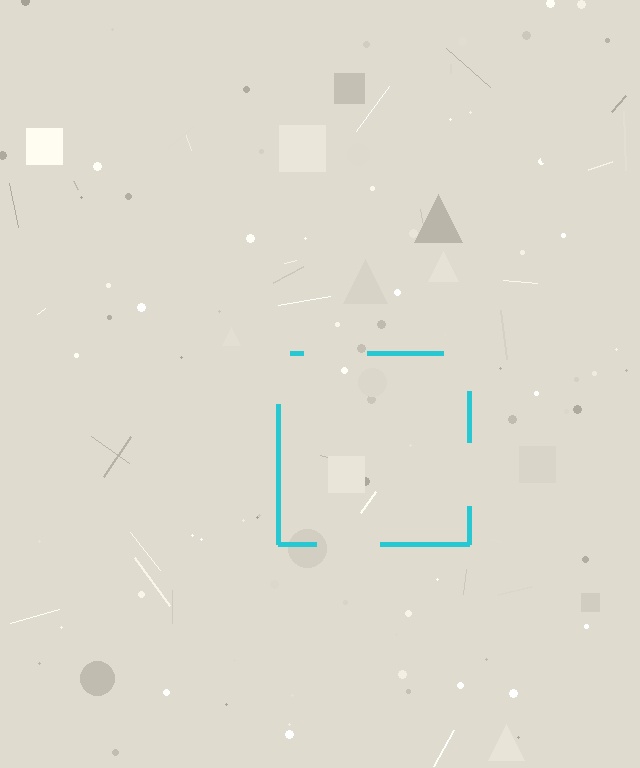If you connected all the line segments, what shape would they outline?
They would outline a square.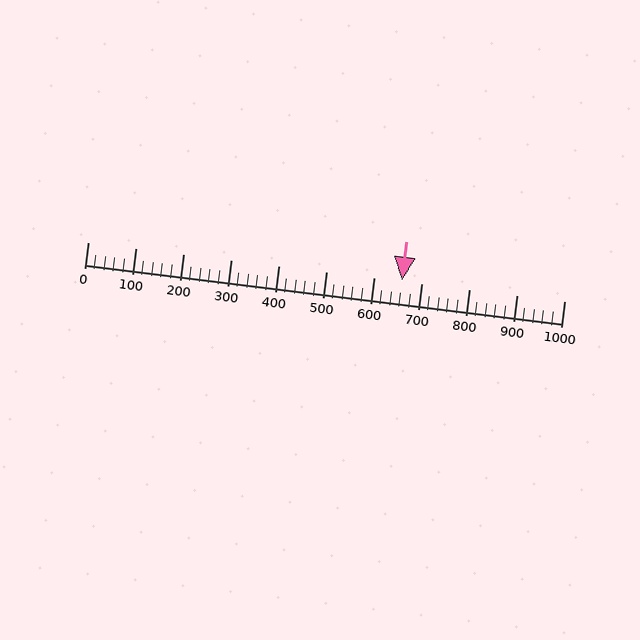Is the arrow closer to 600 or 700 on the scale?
The arrow is closer to 700.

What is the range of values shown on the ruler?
The ruler shows values from 0 to 1000.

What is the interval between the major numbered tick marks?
The major tick marks are spaced 100 units apart.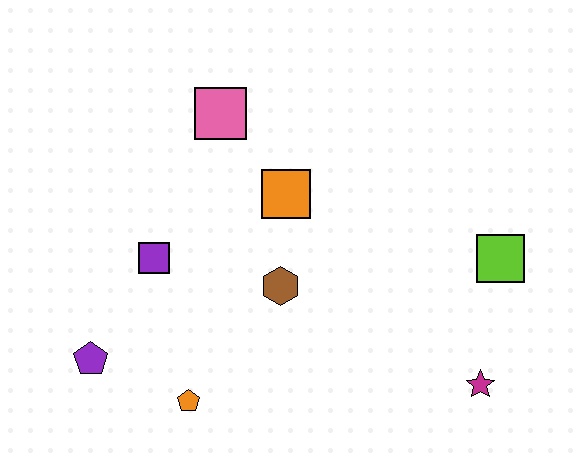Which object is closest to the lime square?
The magenta star is closest to the lime square.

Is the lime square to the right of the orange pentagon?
Yes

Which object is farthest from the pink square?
The magenta star is farthest from the pink square.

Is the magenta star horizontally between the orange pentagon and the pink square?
No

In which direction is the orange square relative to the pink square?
The orange square is below the pink square.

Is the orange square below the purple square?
No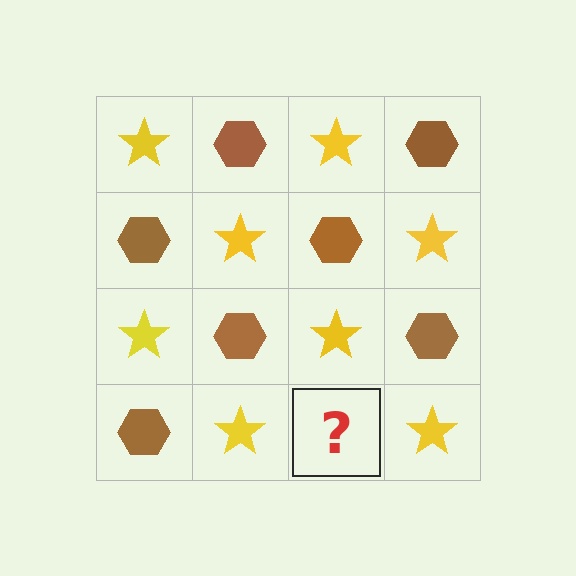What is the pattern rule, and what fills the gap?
The rule is that it alternates yellow star and brown hexagon in a checkerboard pattern. The gap should be filled with a brown hexagon.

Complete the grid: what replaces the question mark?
The question mark should be replaced with a brown hexagon.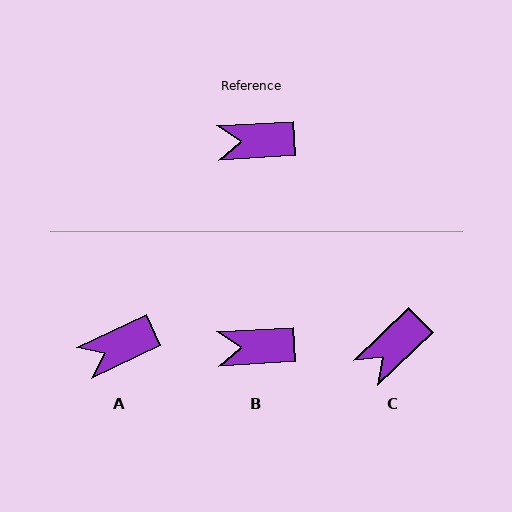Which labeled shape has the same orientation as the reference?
B.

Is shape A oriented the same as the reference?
No, it is off by about 22 degrees.